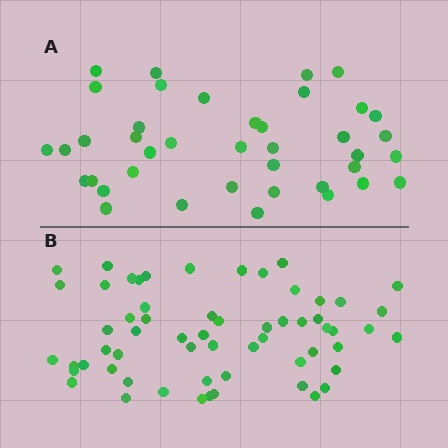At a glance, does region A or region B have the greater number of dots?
Region B (the bottom region) has more dots.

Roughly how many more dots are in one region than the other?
Region B has approximately 20 more dots than region A.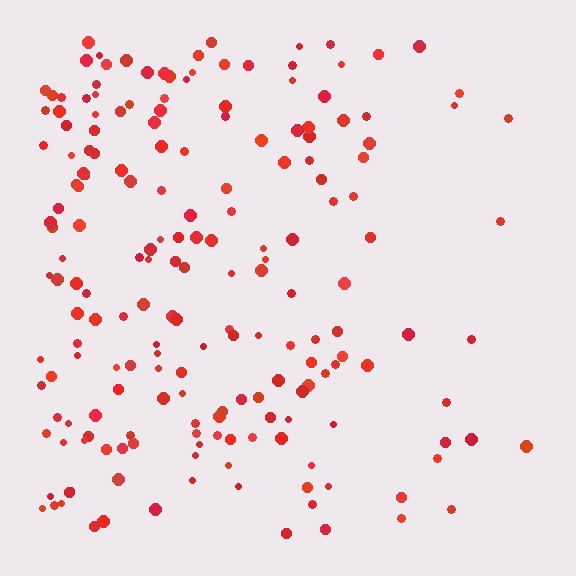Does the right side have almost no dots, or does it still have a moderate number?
Still a moderate number, just noticeably fewer than the left.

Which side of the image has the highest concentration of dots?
The left.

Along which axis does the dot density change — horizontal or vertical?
Horizontal.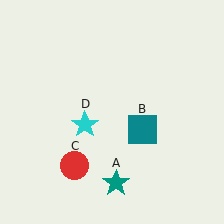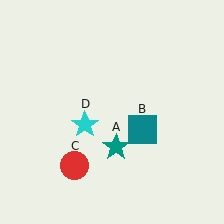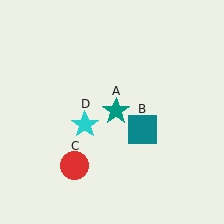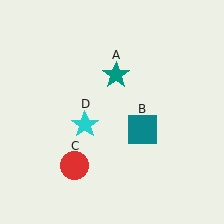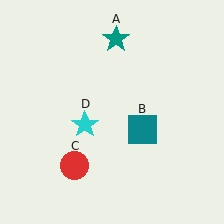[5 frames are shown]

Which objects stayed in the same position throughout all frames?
Teal square (object B) and red circle (object C) and cyan star (object D) remained stationary.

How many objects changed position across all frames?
1 object changed position: teal star (object A).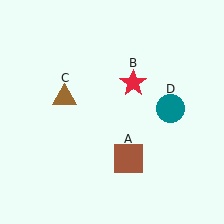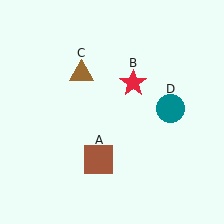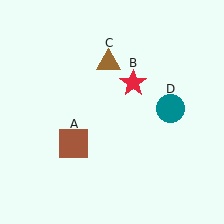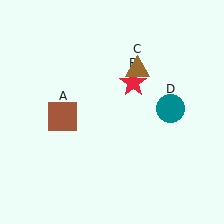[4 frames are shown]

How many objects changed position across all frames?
2 objects changed position: brown square (object A), brown triangle (object C).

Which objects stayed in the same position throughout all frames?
Red star (object B) and teal circle (object D) remained stationary.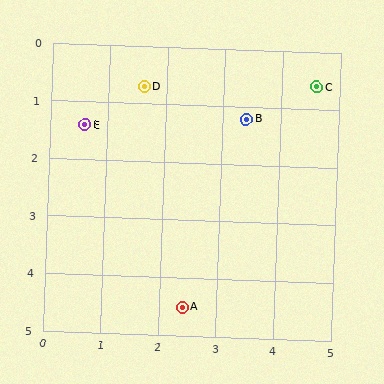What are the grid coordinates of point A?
Point A is at approximately (2.4, 4.5).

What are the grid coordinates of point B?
Point B is at approximately (3.4, 1.2).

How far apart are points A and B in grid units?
Points A and B are about 3.4 grid units apart.